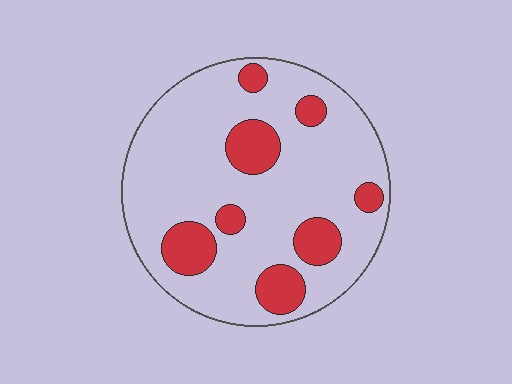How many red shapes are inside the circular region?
8.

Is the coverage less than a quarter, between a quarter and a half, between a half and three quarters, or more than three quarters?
Less than a quarter.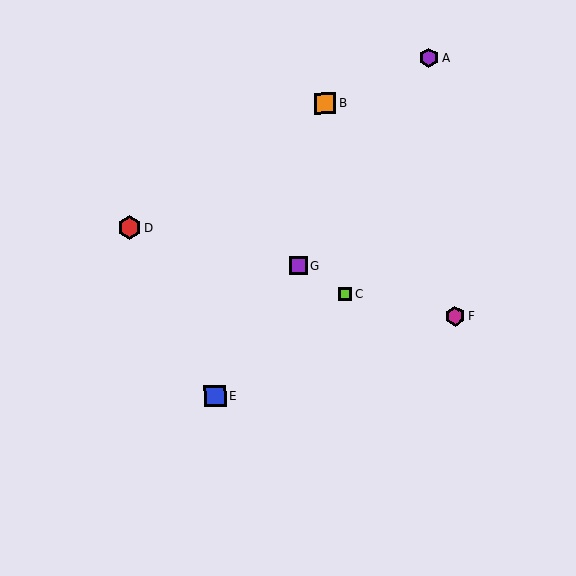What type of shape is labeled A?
Shape A is a purple hexagon.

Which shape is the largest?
The red hexagon (labeled D) is the largest.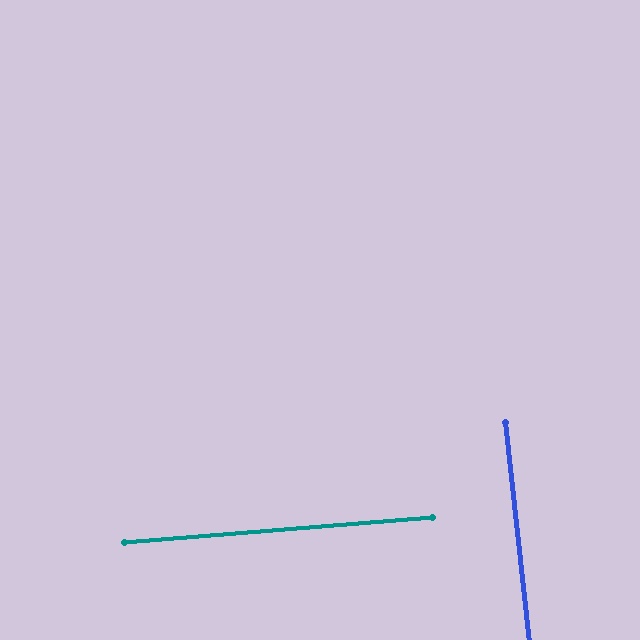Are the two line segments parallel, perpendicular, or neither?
Perpendicular — they meet at approximately 89°.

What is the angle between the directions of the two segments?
Approximately 89 degrees.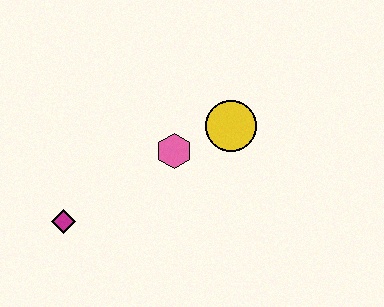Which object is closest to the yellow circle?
The pink hexagon is closest to the yellow circle.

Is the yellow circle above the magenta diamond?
Yes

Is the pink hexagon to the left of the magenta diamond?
No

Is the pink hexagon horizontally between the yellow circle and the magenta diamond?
Yes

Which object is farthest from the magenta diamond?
The yellow circle is farthest from the magenta diamond.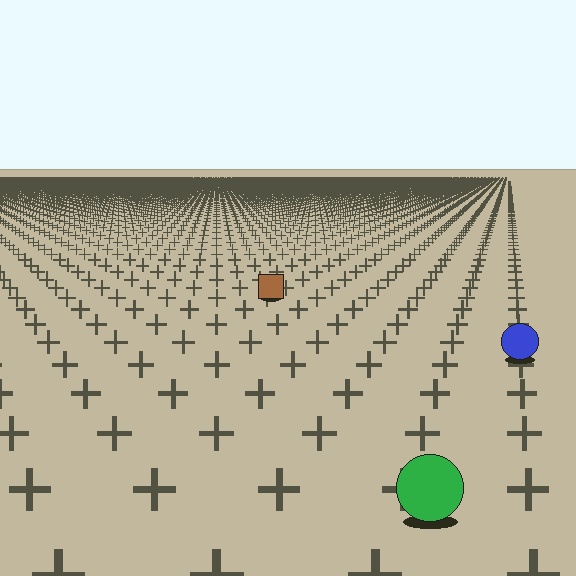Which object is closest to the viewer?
The green circle is closest. The texture marks near it are larger and more spread out.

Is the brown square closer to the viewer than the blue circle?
No. The blue circle is closer — you can tell from the texture gradient: the ground texture is coarser near it.